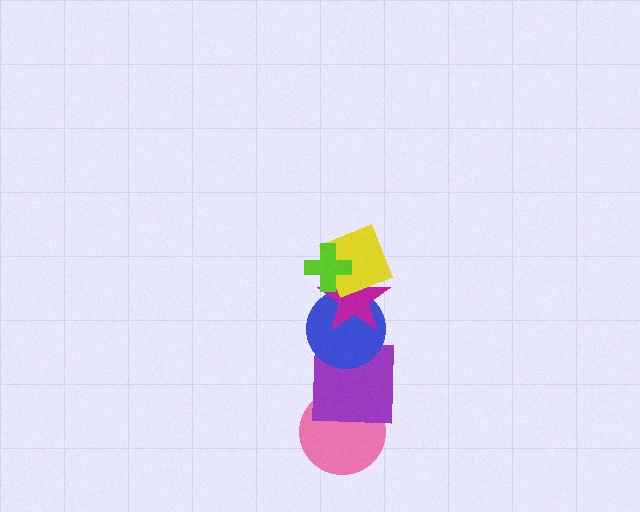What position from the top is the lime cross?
The lime cross is 1st from the top.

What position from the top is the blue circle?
The blue circle is 4th from the top.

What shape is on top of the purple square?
The blue circle is on top of the purple square.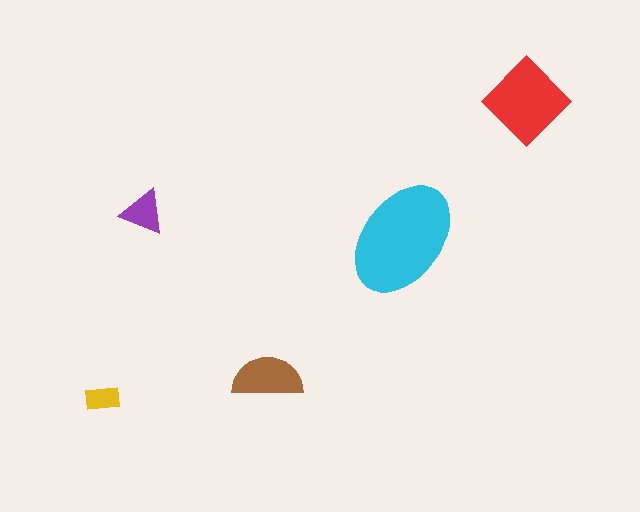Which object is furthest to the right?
The red diamond is rightmost.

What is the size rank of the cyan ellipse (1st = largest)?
1st.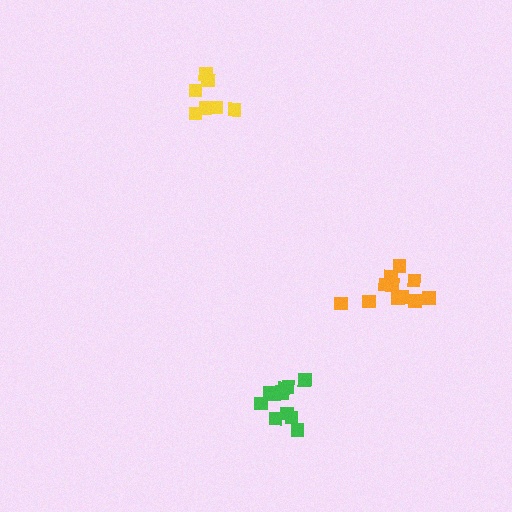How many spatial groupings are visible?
There are 3 spatial groupings.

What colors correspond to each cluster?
The clusters are colored: orange, green, yellow.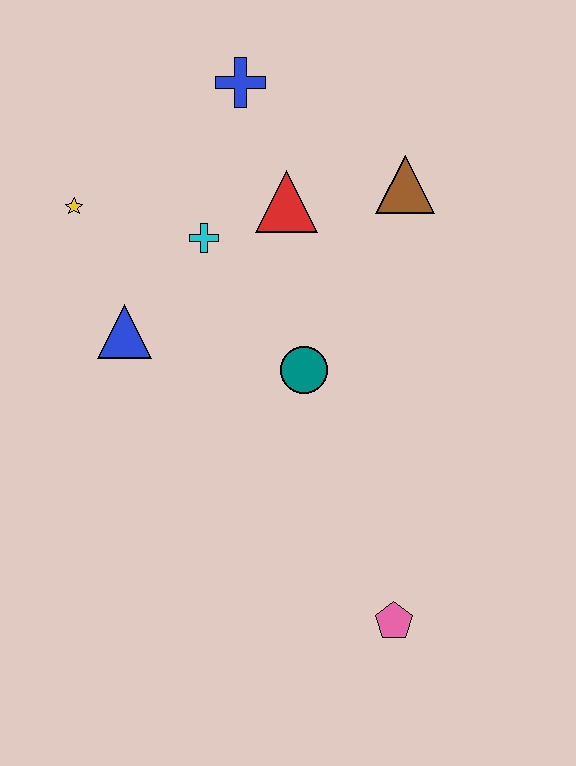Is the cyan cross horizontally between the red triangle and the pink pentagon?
No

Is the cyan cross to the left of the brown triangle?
Yes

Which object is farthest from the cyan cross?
The pink pentagon is farthest from the cyan cross.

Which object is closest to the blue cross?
The red triangle is closest to the blue cross.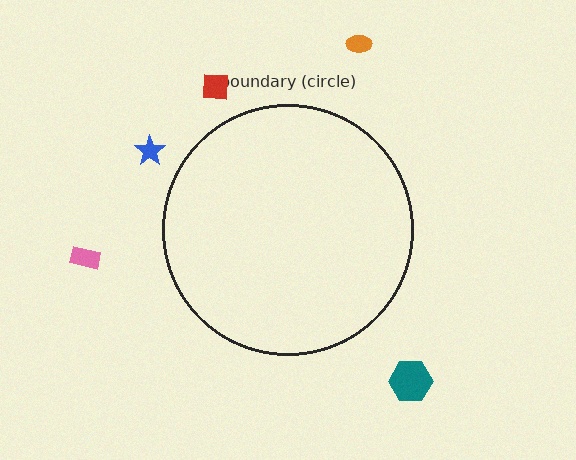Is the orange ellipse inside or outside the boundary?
Outside.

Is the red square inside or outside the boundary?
Outside.